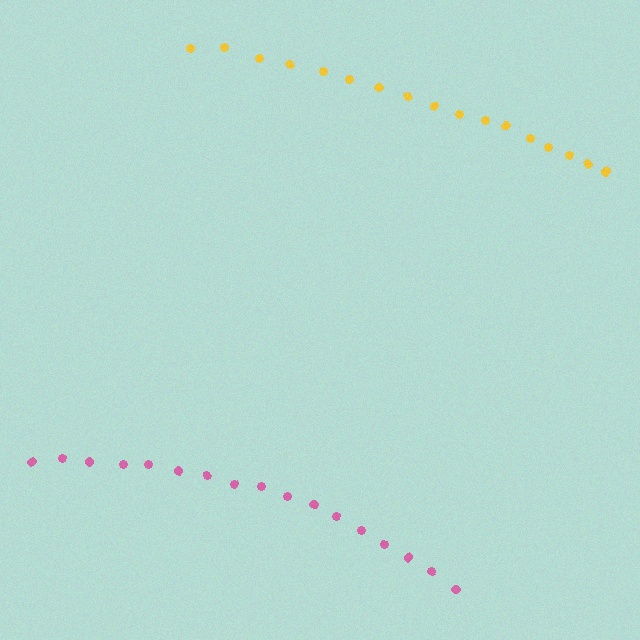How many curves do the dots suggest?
There are 2 distinct paths.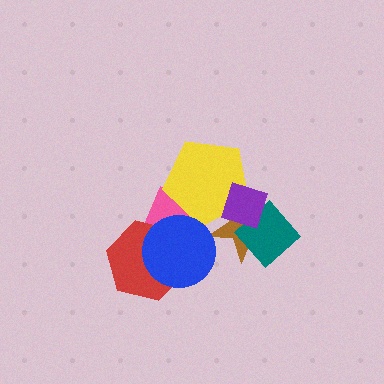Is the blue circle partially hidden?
No, no other shape covers it.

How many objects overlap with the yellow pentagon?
3 objects overlap with the yellow pentagon.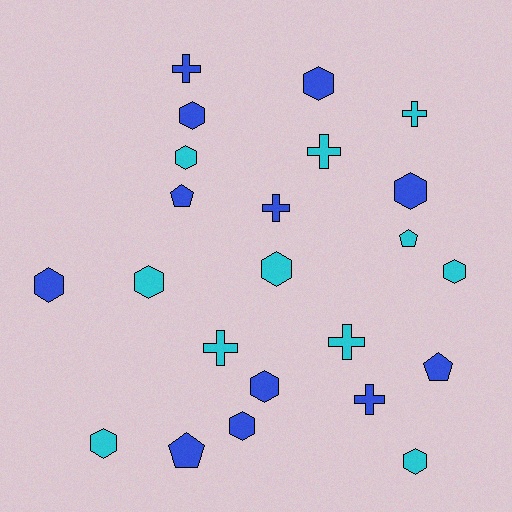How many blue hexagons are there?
There are 6 blue hexagons.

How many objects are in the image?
There are 23 objects.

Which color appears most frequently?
Blue, with 12 objects.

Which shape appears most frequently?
Hexagon, with 12 objects.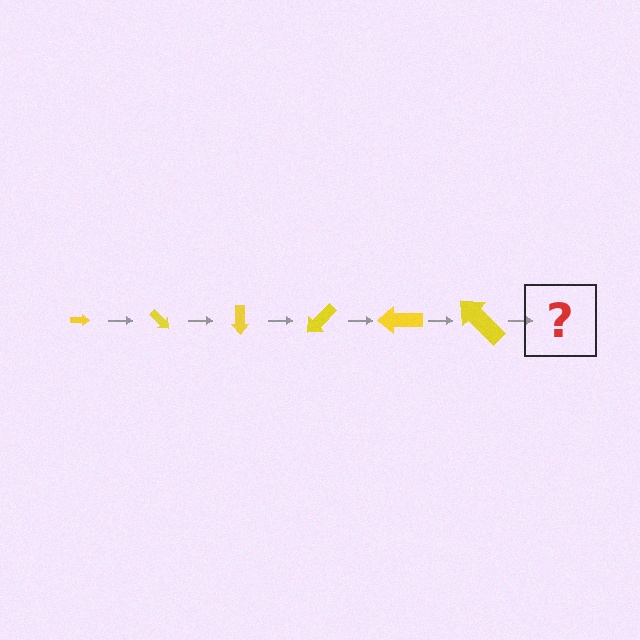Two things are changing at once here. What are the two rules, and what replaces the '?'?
The two rules are that the arrow grows larger each step and it rotates 45 degrees each step. The '?' should be an arrow, larger than the previous one and rotated 270 degrees from the start.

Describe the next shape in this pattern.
It should be an arrow, larger than the previous one and rotated 270 degrees from the start.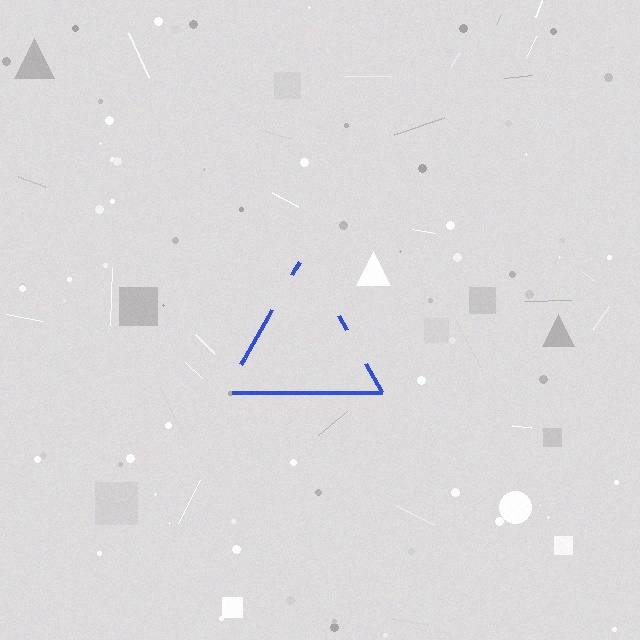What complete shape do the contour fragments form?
The contour fragments form a triangle.